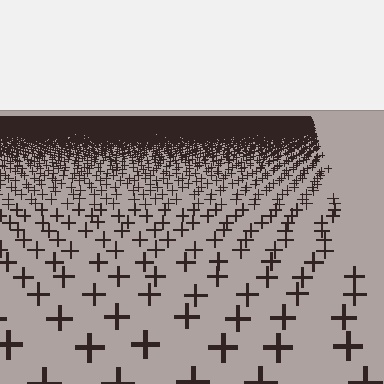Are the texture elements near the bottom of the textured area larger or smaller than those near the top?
Larger. Near the bottom, elements are closer to the viewer and appear at a bigger on-screen size.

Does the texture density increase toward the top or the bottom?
Density increases toward the top.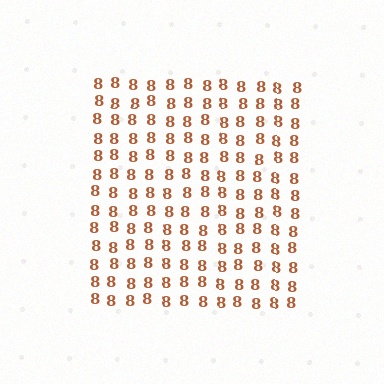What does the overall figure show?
The overall figure shows a square.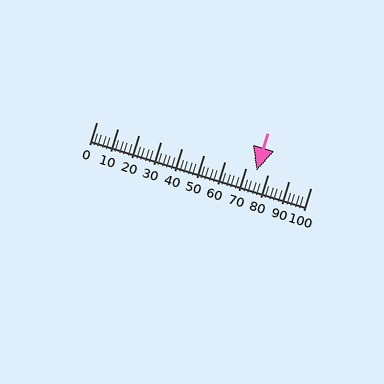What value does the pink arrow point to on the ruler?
The pink arrow points to approximately 75.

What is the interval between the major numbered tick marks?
The major tick marks are spaced 10 units apart.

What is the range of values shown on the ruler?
The ruler shows values from 0 to 100.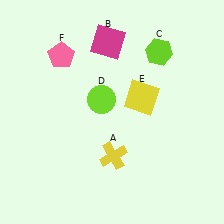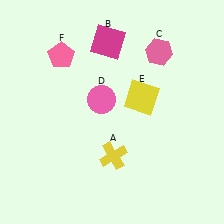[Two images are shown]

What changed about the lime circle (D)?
In Image 1, D is lime. In Image 2, it changed to pink.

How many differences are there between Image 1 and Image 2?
There are 2 differences between the two images.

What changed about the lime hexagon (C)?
In Image 1, C is lime. In Image 2, it changed to pink.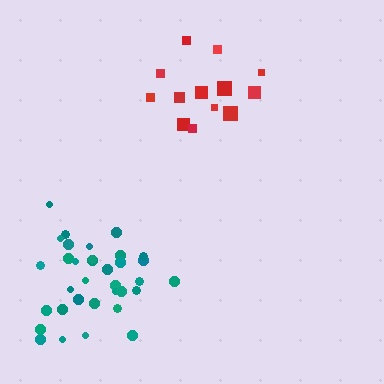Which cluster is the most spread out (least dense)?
Red.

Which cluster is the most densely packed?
Teal.